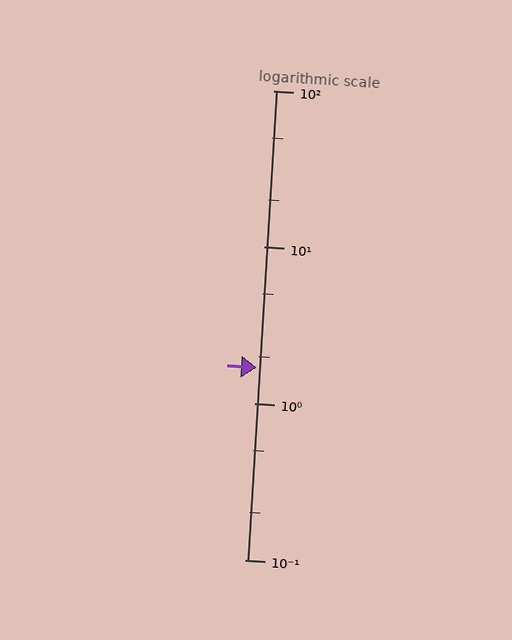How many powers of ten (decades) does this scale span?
The scale spans 3 decades, from 0.1 to 100.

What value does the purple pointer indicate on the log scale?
The pointer indicates approximately 1.7.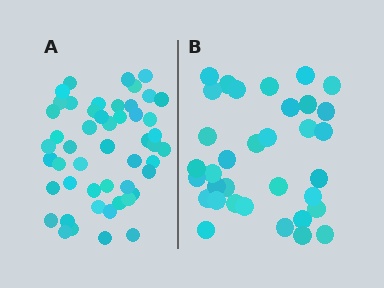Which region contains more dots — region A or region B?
Region A (the left region) has more dots.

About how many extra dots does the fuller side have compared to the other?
Region A has approximately 15 more dots than region B.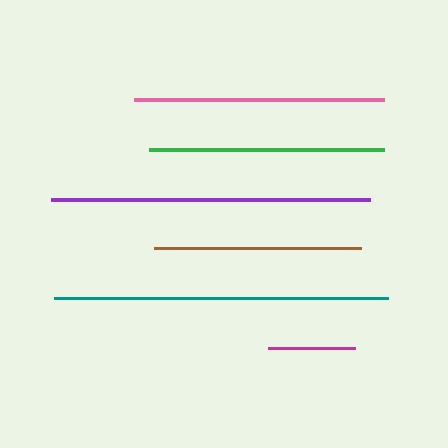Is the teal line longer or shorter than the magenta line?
The teal line is longer than the magenta line.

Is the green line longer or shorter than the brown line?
The green line is longer than the brown line.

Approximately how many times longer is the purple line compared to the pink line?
The purple line is approximately 1.3 times the length of the pink line.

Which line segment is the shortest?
The magenta line is the shortest at approximately 88 pixels.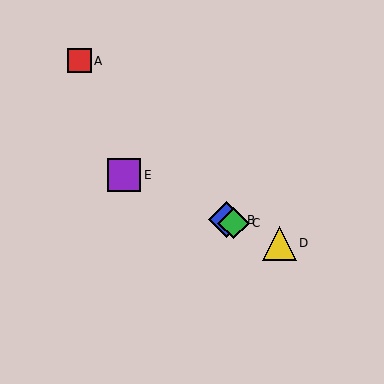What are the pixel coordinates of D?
Object D is at (280, 243).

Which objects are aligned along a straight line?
Objects B, C, D, E are aligned along a straight line.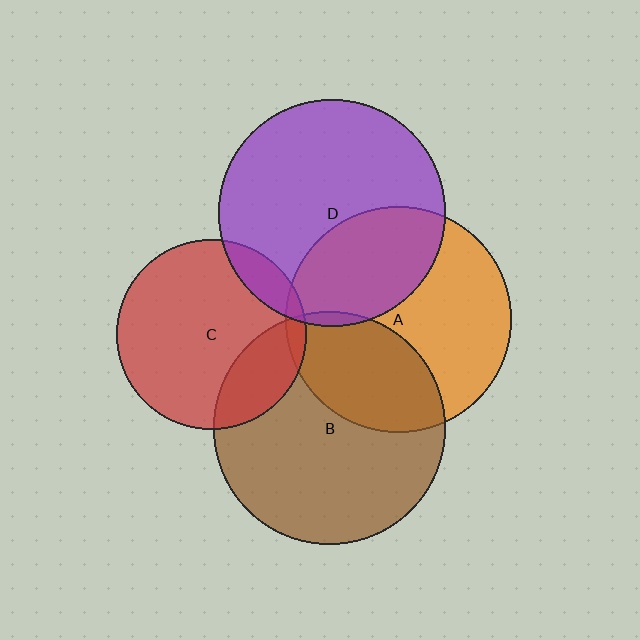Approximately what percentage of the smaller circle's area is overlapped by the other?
Approximately 35%.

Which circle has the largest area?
Circle B (brown).